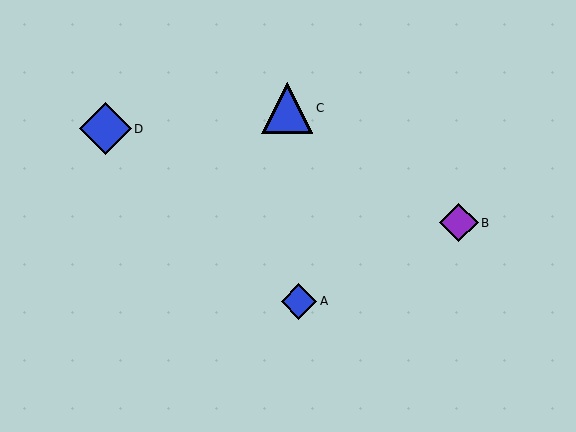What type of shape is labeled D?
Shape D is a blue diamond.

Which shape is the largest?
The blue diamond (labeled D) is the largest.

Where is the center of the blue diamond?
The center of the blue diamond is at (105, 129).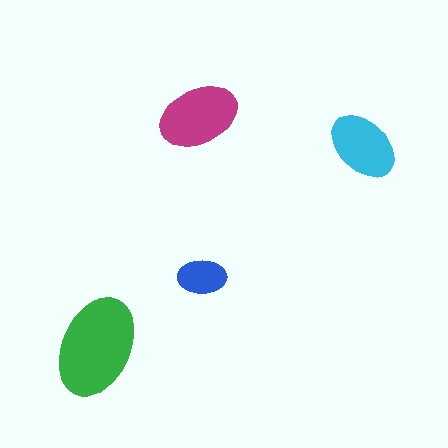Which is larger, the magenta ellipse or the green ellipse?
The green one.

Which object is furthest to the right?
The cyan ellipse is rightmost.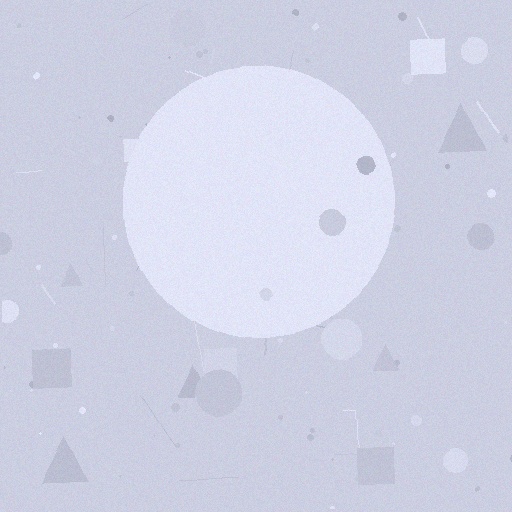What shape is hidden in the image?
A circle is hidden in the image.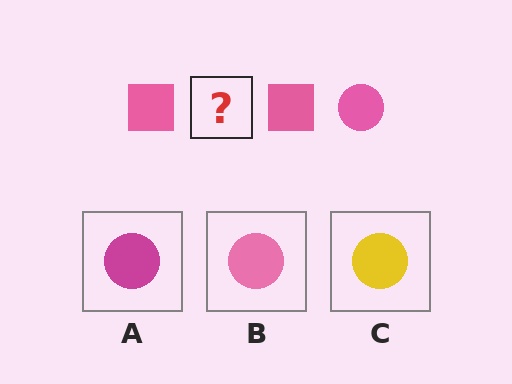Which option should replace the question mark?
Option B.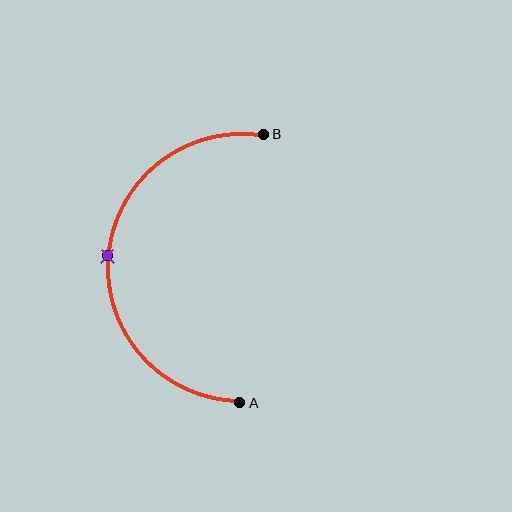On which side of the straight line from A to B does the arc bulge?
The arc bulges to the left of the straight line connecting A and B.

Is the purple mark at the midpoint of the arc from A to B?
Yes. The purple mark lies on the arc at equal arc-length from both A and B — it is the arc midpoint.